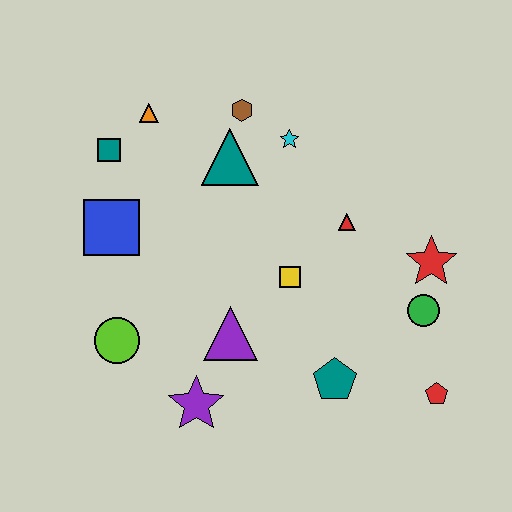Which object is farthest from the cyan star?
The red pentagon is farthest from the cyan star.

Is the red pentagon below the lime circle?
Yes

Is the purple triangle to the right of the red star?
No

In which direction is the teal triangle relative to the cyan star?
The teal triangle is to the left of the cyan star.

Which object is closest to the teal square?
The orange triangle is closest to the teal square.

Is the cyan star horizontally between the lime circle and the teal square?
No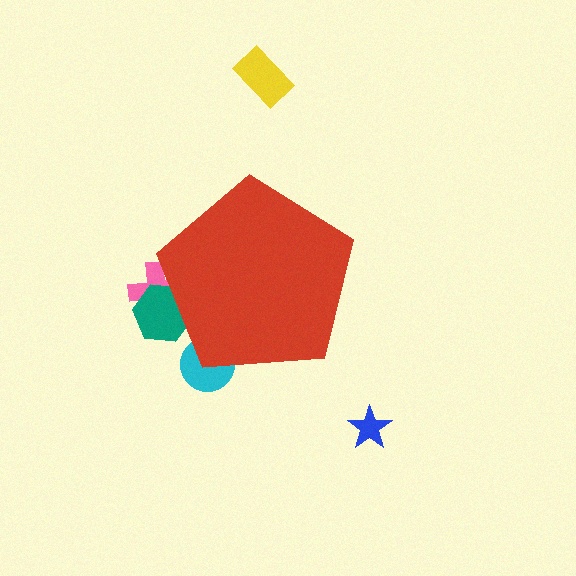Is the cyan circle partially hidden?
Yes, the cyan circle is partially hidden behind the red pentagon.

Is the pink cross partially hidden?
Yes, the pink cross is partially hidden behind the red pentagon.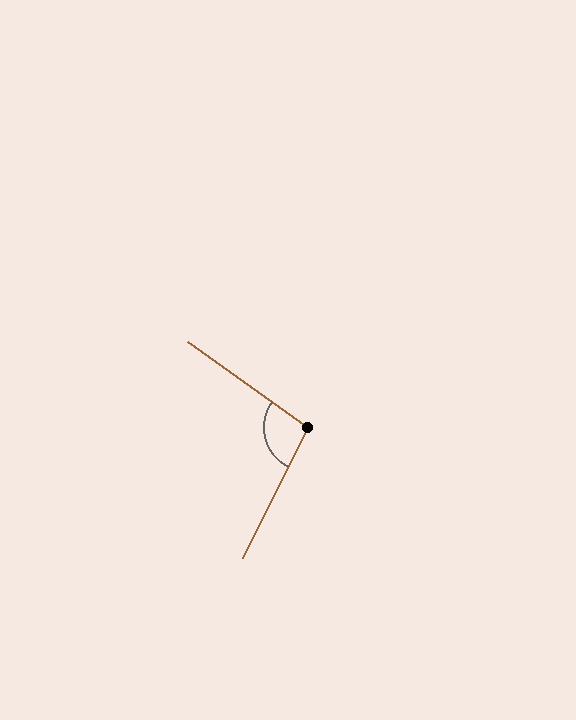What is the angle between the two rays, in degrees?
Approximately 99 degrees.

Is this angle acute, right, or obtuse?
It is obtuse.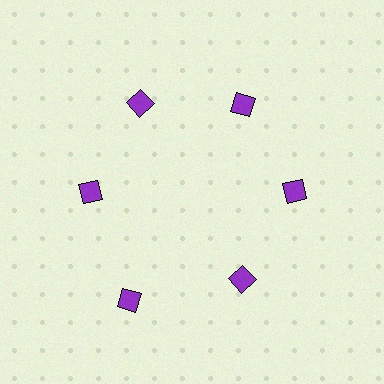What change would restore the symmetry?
The symmetry would be restored by moving it inward, back onto the ring so that all 6 squares sit at equal angles and equal distance from the center.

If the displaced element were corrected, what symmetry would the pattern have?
It would have 6-fold rotational symmetry — the pattern would map onto itself every 60 degrees.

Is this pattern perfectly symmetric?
No. The 6 purple squares are arranged in a ring, but one element near the 7 o'clock position is pushed outward from the center, breaking the 6-fold rotational symmetry.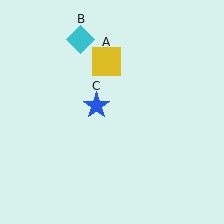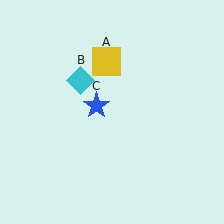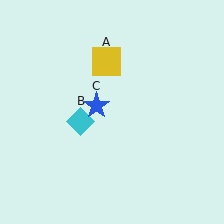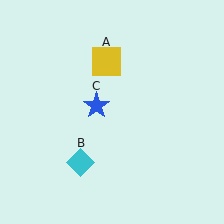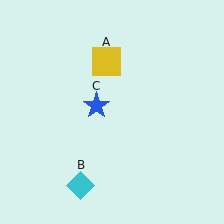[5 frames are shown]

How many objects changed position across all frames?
1 object changed position: cyan diamond (object B).